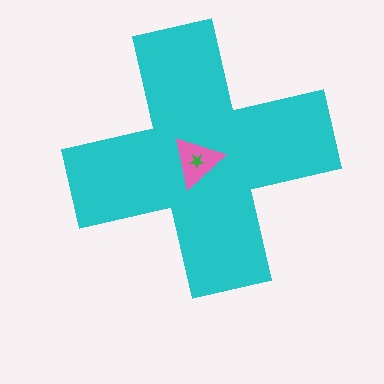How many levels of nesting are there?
3.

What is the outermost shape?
The cyan cross.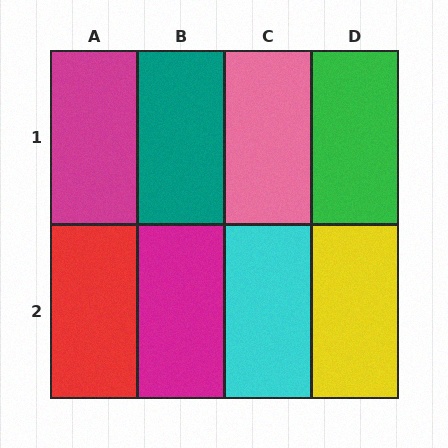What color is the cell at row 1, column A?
Magenta.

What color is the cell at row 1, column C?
Pink.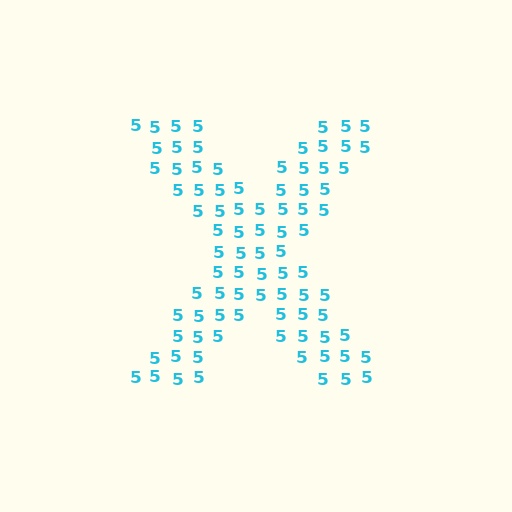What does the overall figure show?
The overall figure shows the letter X.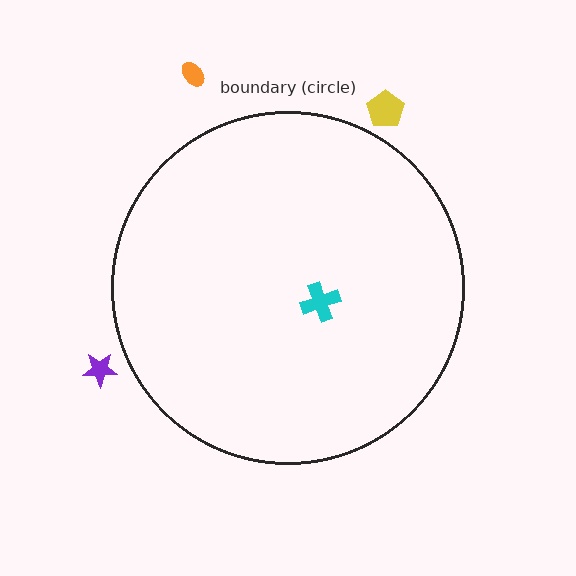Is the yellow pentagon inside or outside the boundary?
Outside.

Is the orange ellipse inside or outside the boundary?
Outside.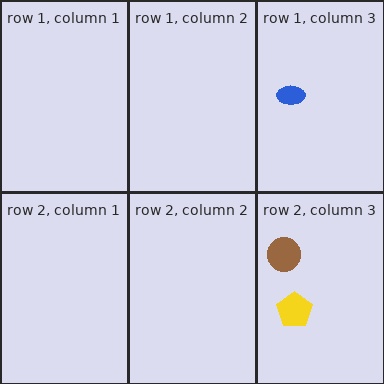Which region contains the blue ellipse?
The row 1, column 3 region.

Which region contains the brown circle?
The row 2, column 3 region.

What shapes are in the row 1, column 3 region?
The blue ellipse.